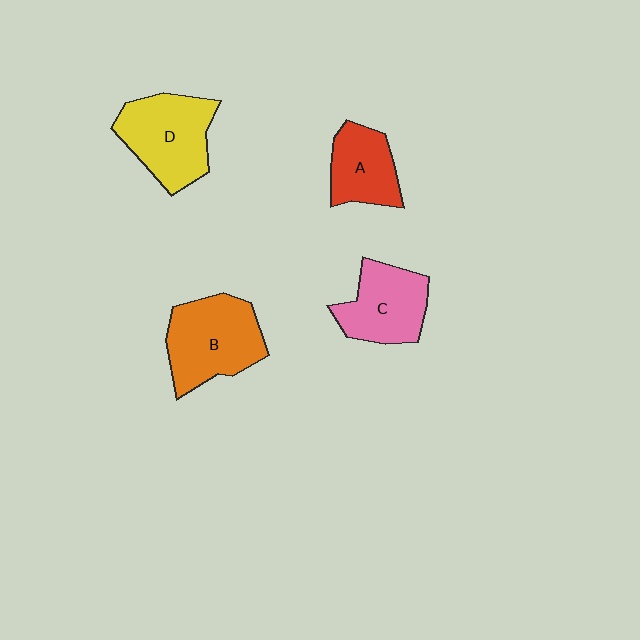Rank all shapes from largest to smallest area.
From largest to smallest: B (orange), D (yellow), C (pink), A (red).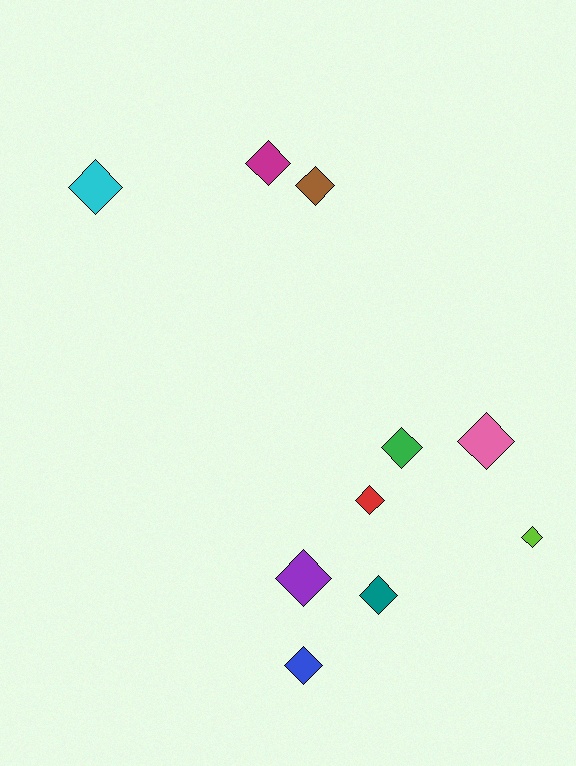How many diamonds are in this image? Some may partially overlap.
There are 10 diamonds.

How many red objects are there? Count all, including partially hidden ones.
There is 1 red object.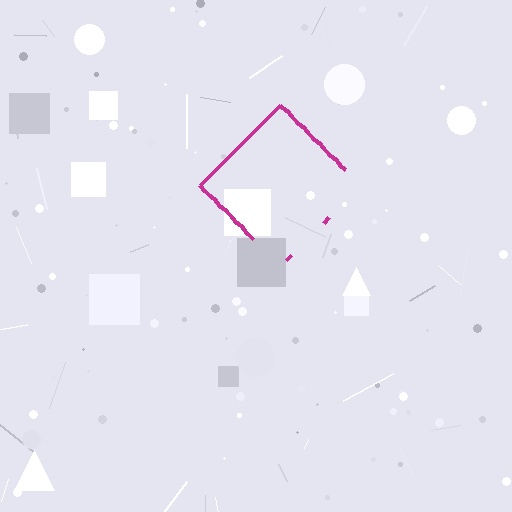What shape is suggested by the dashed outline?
The dashed outline suggests a diamond.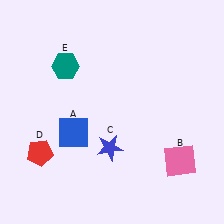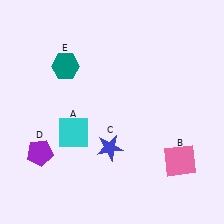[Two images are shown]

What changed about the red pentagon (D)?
In Image 1, D is red. In Image 2, it changed to purple.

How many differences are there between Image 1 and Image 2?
There are 2 differences between the two images.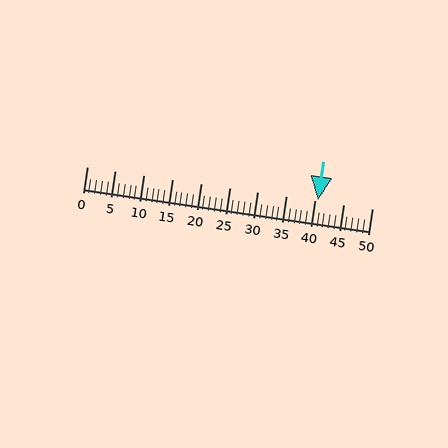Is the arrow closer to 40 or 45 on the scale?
The arrow is closer to 40.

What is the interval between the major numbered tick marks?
The major tick marks are spaced 5 units apart.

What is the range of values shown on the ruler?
The ruler shows values from 0 to 50.